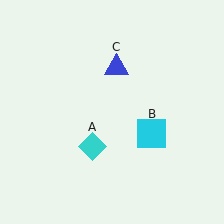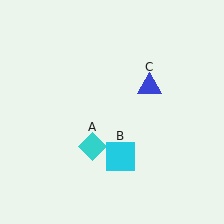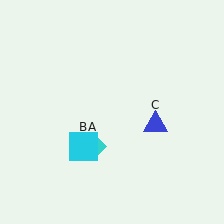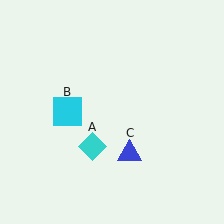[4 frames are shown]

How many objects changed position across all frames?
2 objects changed position: cyan square (object B), blue triangle (object C).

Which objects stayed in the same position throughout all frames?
Cyan diamond (object A) remained stationary.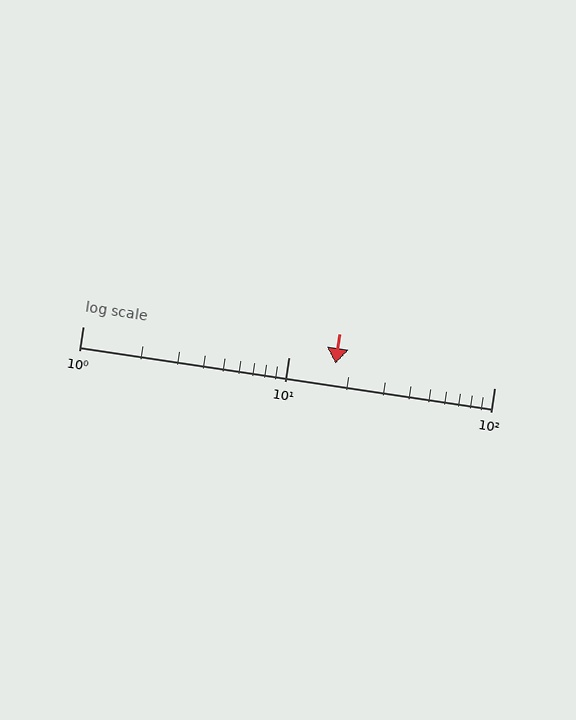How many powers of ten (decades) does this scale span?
The scale spans 2 decades, from 1 to 100.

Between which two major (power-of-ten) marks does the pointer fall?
The pointer is between 10 and 100.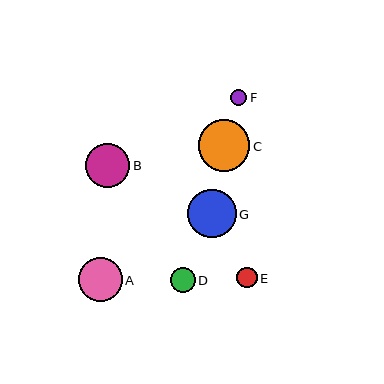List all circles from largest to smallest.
From largest to smallest: C, G, B, A, D, E, F.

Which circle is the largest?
Circle C is the largest with a size of approximately 52 pixels.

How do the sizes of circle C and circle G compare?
Circle C and circle G are approximately the same size.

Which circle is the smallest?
Circle F is the smallest with a size of approximately 16 pixels.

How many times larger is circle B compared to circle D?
Circle B is approximately 1.8 times the size of circle D.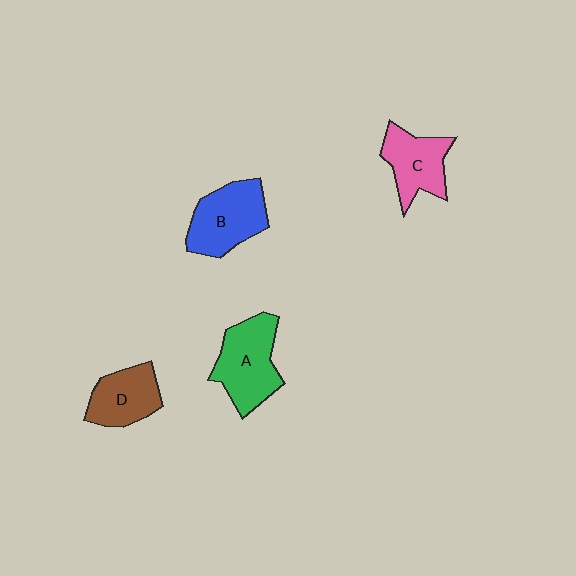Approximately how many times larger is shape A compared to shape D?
Approximately 1.4 times.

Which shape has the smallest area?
Shape D (brown).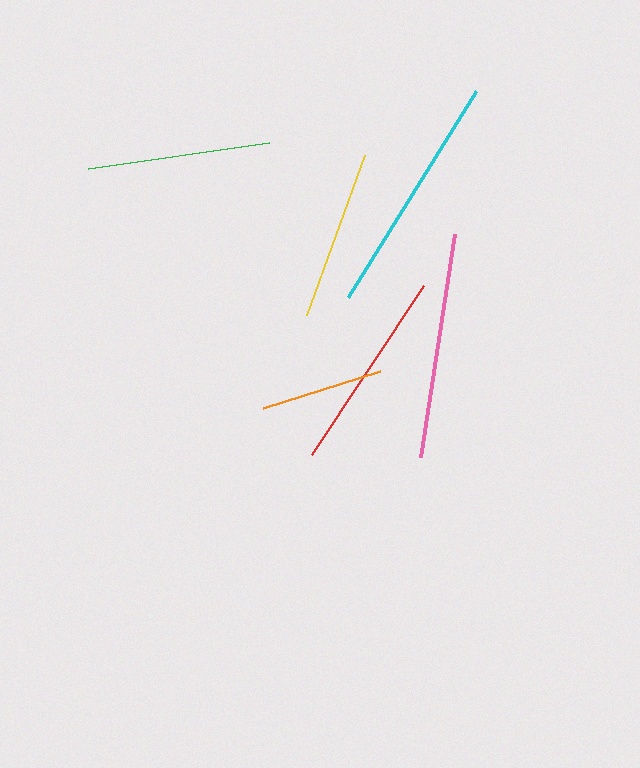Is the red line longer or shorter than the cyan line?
The cyan line is longer than the red line.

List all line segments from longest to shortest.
From longest to shortest: cyan, pink, red, green, yellow, orange.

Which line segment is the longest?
The cyan line is the longest at approximately 243 pixels.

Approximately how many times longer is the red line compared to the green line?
The red line is approximately 1.1 times the length of the green line.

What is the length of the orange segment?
The orange segment is approximately 123 pixels long.